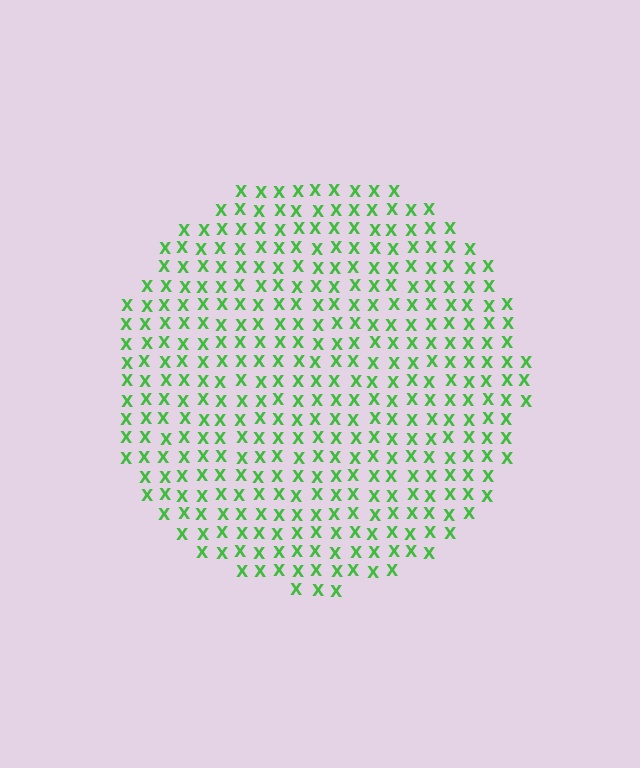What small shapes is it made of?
It is made of small letter X's.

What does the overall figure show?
The overall figure shows a circle.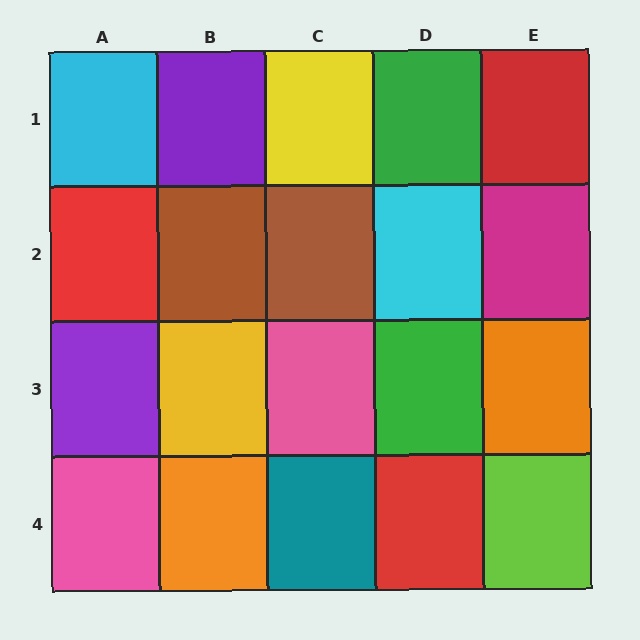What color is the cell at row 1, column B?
Purple.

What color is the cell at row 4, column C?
Teal.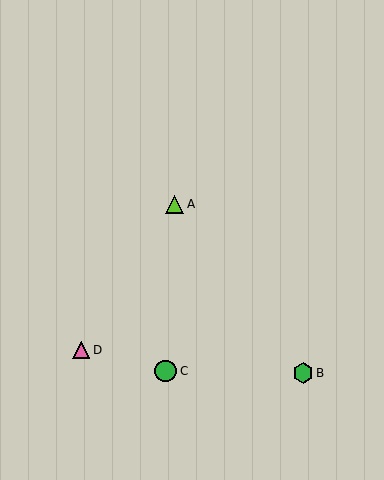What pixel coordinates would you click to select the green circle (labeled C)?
Click at (166, 371) to select the green circle C.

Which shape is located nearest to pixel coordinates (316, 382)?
The green hexagon (labeled B) at (303, 373) is nearest to that location.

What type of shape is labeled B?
Shape B is a green hexagon.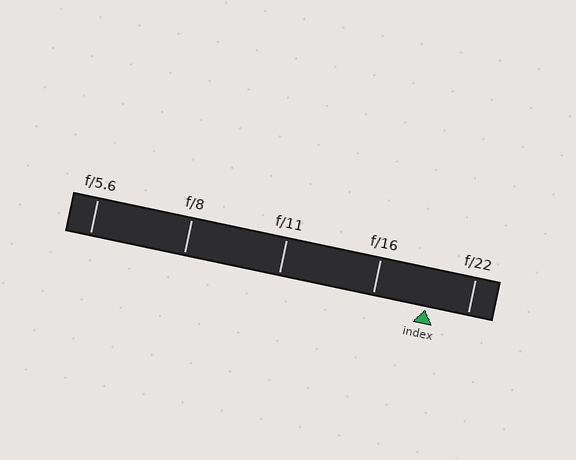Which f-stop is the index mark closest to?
The index mark is closest to f/22.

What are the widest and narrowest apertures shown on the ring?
The widest aperture shown is f/5.6 and the narrowest is f/22.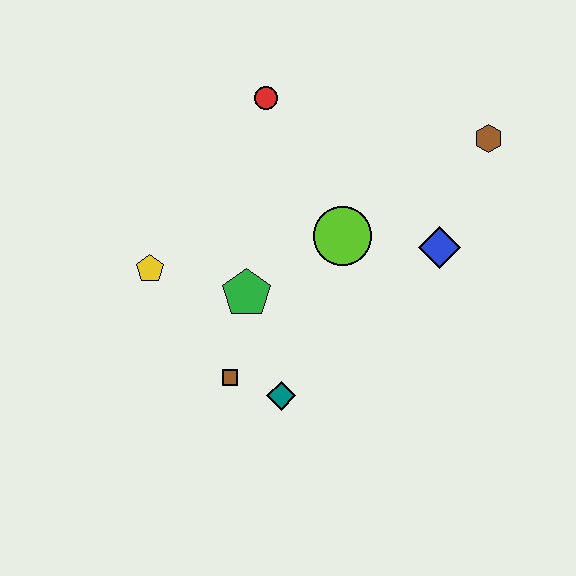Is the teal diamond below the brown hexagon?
Yes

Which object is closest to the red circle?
The lime circle is closest to the red circle.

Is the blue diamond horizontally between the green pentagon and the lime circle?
No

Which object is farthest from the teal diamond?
The brown hexagon is farthest from the teal diamond.